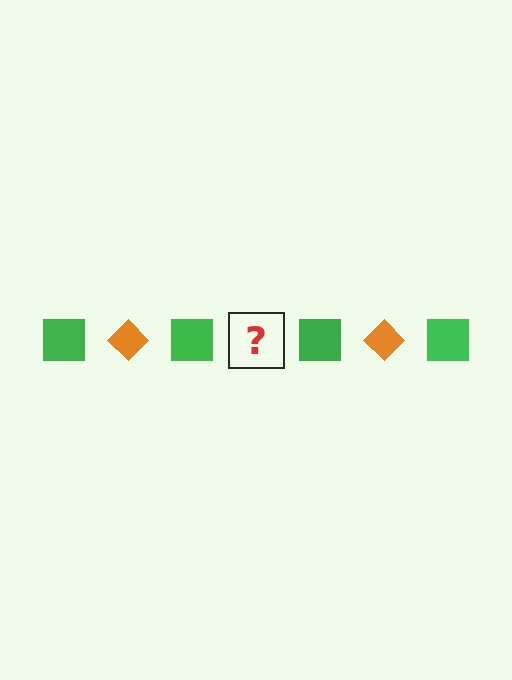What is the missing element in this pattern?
The missing element is an orange diamond.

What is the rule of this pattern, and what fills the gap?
The rule is that the pattern alternates between green square and orange diamond. The gap should be filled with an orange diamond.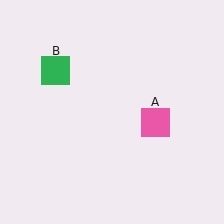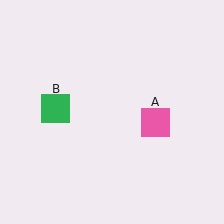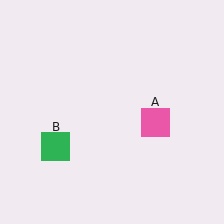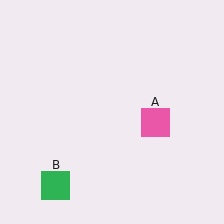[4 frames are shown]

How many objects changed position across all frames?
1 object changed position: green square (object B).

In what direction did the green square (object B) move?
The green square (object B) moved down.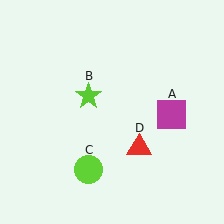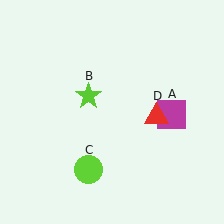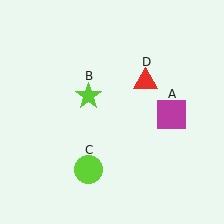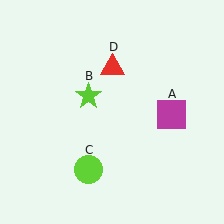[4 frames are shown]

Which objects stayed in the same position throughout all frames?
Magenta square (object A) and lime star (object B) and lime circle (object C) remained stationary.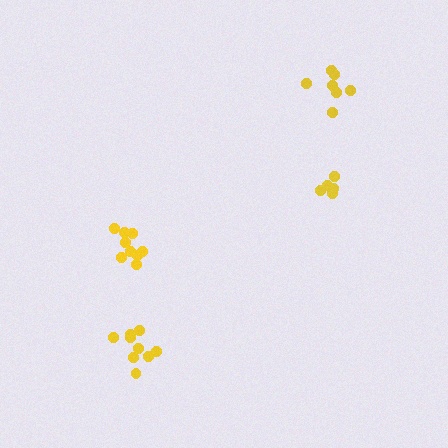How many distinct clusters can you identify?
There are 4 distinct clusters.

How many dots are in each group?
Group 1: 7 dots, Group 2: 10 dots, Group 3: 5 dots, Group 4: 9 dots (31 total).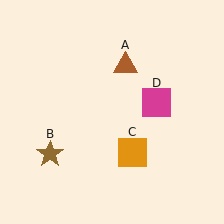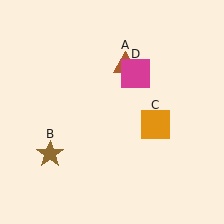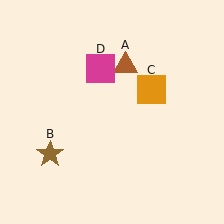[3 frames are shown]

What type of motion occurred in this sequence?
The orange square (object C), magenta square (object D) rotated counterclockwise around the center of the scene.